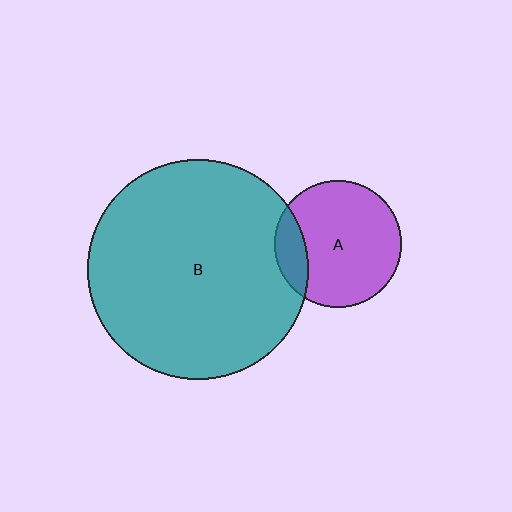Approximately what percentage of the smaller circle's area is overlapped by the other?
Approximately 15%.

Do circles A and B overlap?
Yes.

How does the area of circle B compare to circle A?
Approximately 3.0 times.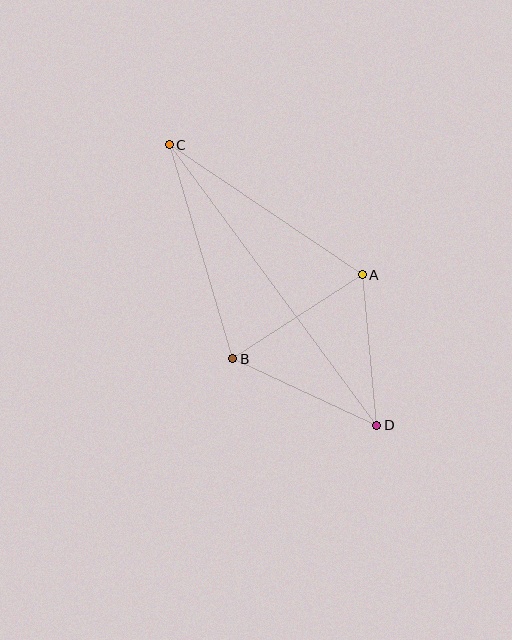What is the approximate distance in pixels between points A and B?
The distance between A and B is approximately 154 pixels.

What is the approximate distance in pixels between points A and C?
The distance between A and C is approximately 232 pixels.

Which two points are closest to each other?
Points A and D are closest to each other.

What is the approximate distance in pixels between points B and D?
The distance between B and D is approximately 158 pixels.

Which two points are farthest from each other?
Points C and D are farthest from each other.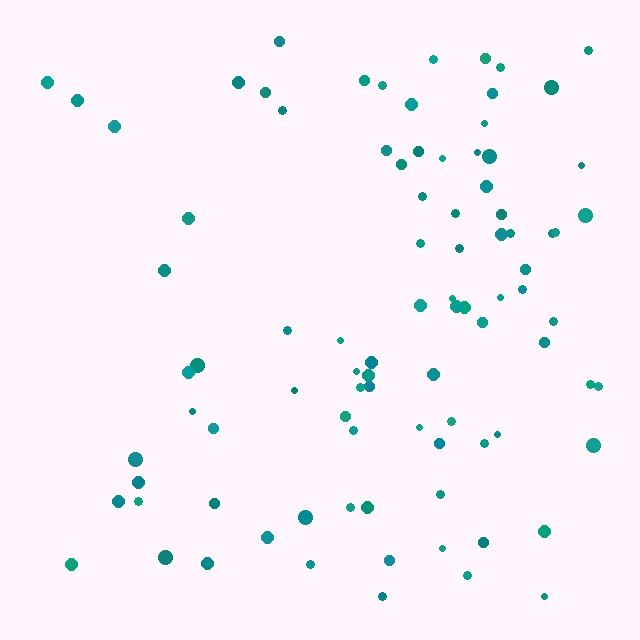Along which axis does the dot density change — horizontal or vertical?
Horizontal.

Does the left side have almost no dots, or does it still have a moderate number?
Still a moderate number, just noticeably fewer than the right.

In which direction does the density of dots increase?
From left to right, with the right side densest.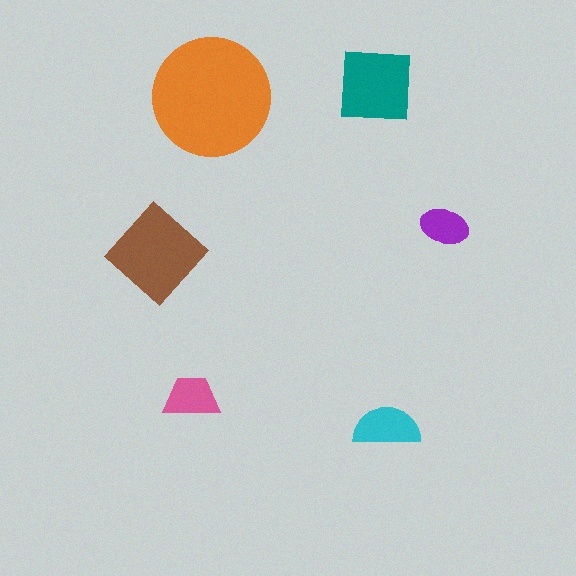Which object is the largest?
The orange circle.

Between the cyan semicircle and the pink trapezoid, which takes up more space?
The cyan semicircle.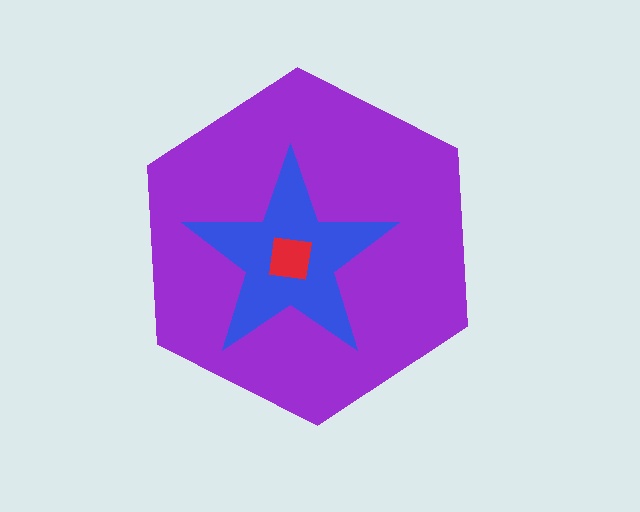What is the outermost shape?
The purple hexagon.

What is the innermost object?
The red square.